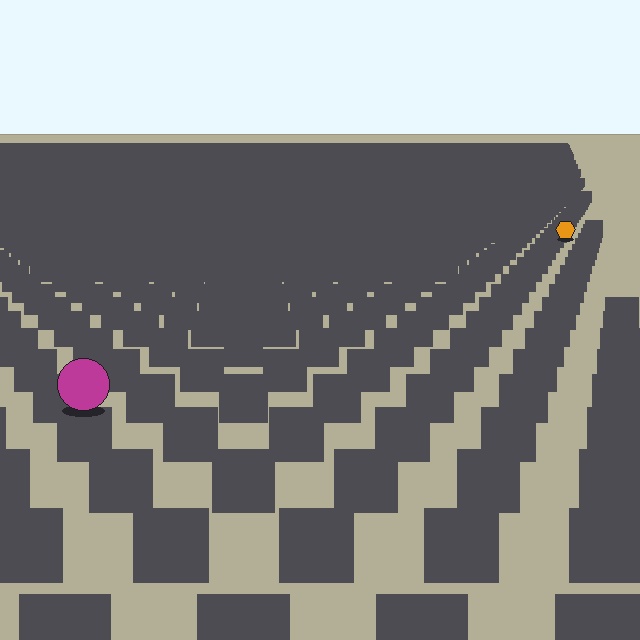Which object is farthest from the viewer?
The orange hexagon is farthest from the viewer. It appears smaller and the ground texture around it is denser.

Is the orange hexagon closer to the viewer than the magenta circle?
No. The magenta circle is closer — you can tell from the texture gradient: the ground texture is coarser near it.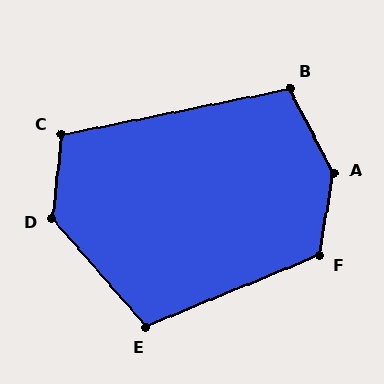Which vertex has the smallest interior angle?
B, at approximately 106 degrees.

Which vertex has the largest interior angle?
A, at approximately 143 degrees.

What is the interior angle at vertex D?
Approximately 133 degrees (obtuse).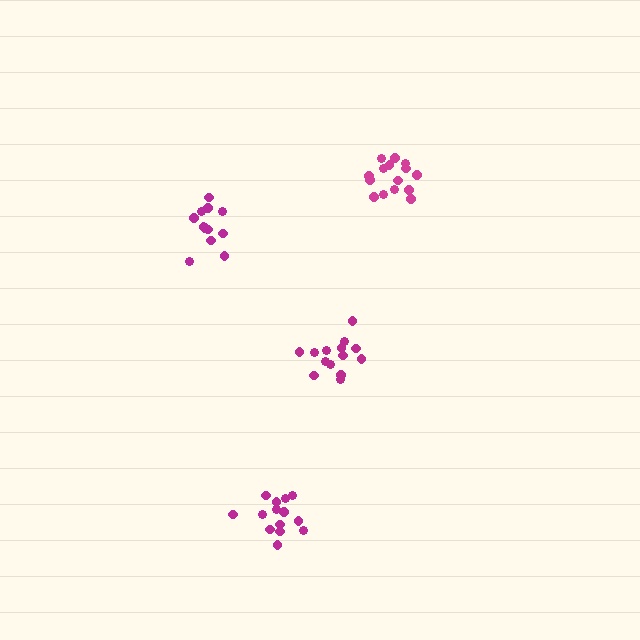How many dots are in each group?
Group 1: 15 dots, Group 2: 14 dots, Group 3: 14 dots, Group 4: 12 dots (55 total).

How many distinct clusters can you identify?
There are 4 distinct clusters.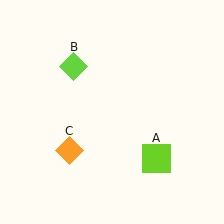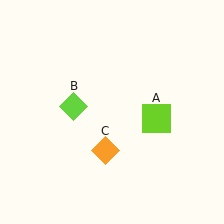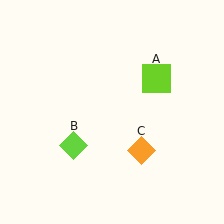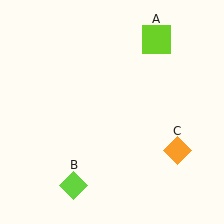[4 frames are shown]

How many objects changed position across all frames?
3 objects changed position: lime square (object A), lime diamond (object B), orange diamond (object C).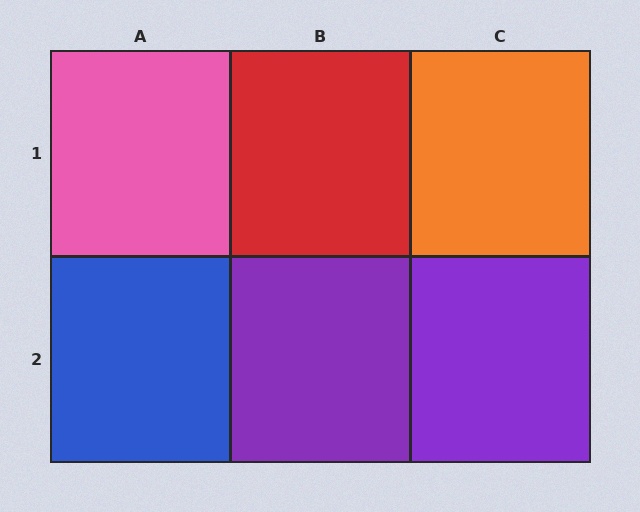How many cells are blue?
1 cell is blue.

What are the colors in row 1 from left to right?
Pink, red, orange.